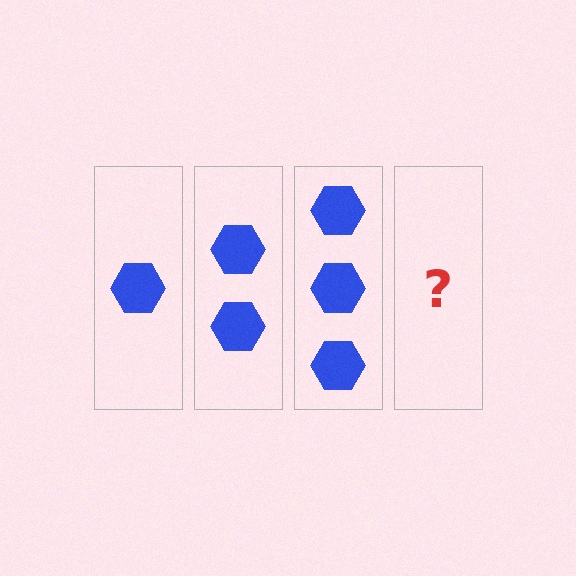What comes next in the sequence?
The next element should be 4 hexagons.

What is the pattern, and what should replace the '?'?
The pattern is that each step adds one more hexagon. The '?' should be 4 hexagons.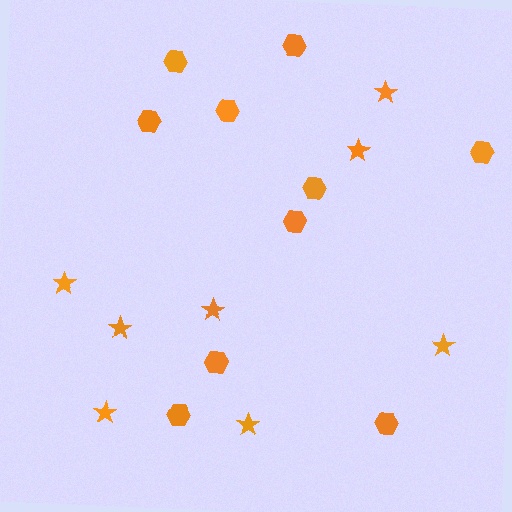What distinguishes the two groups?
There are 2 groups: one group of hexagons (10) and one group of stars (8).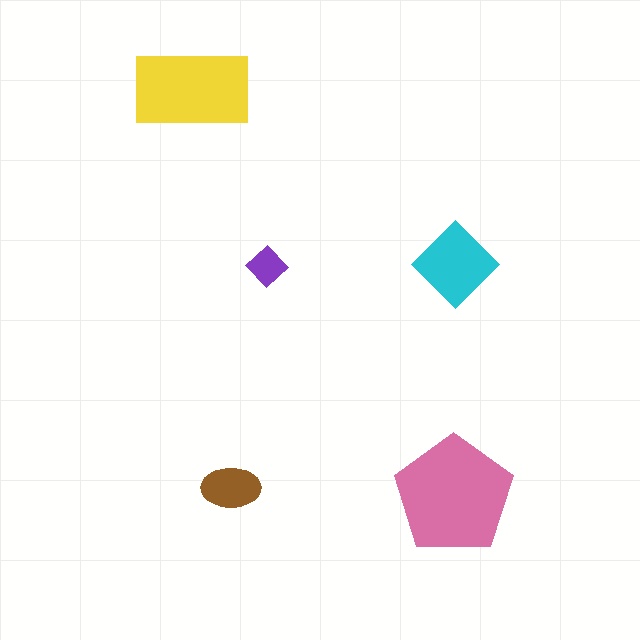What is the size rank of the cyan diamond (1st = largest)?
3rd.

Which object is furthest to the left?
The yellow rectangle is leftmost.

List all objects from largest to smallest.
The pink pentagon, the yellow rectangle, the cyan diamond, the brown ellipse, the purple diamond.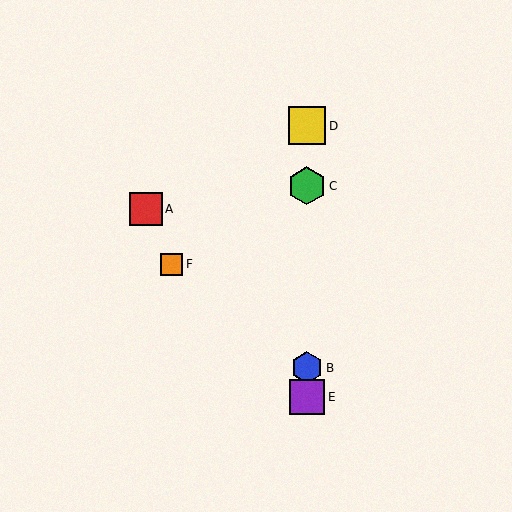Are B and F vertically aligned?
No, B is at x≈307 and F is at x≈172.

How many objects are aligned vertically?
4 objects (B, C, D, E) are aligned vertically.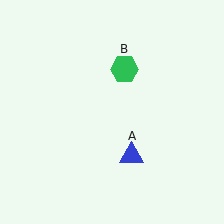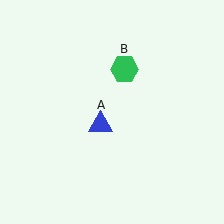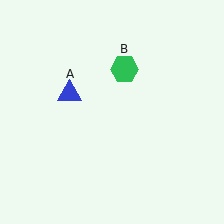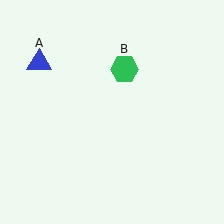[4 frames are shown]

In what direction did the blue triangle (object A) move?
The blue triangle (object A) moved up and to the left.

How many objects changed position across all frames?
1 object changed position: blue triangle (object A).